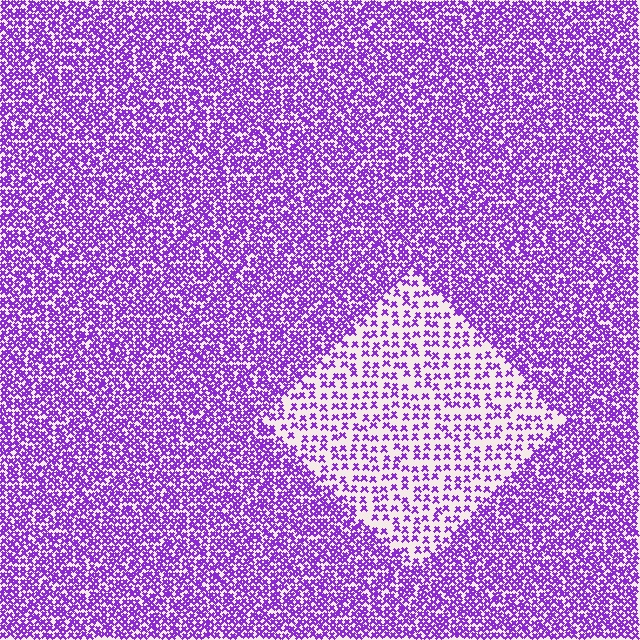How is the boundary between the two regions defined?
The boundary is defined by a change in element density (approximately 2.3x ratio). All elements are the same color, size, and shape.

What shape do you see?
I see a diamond.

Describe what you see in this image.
The image contains small purple elements arranged at two different densities. A diamond-shaped region is visible where the elements are less densely packed than the surrounding area.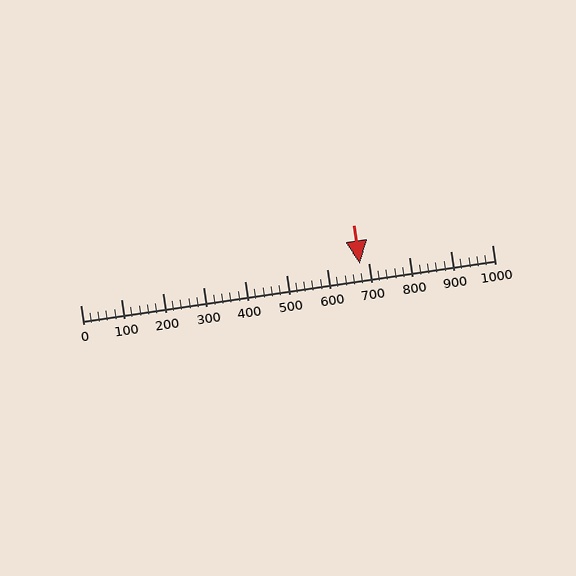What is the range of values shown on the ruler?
The ruler shows values from 0 to 1000.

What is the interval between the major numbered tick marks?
The major tick marks are spaced 100 units apart.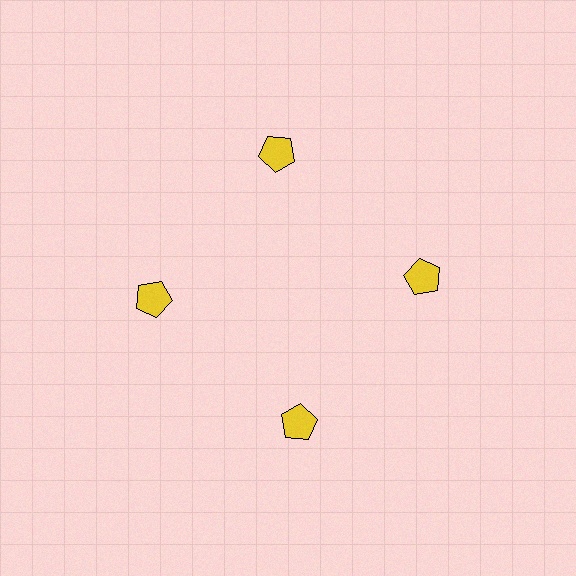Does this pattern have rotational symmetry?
Yes, this pattern has 4-fold rotational symmetry. It looks the same after rotating 90 degrees around the center.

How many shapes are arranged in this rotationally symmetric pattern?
There are 4 shapes, arranged in 4 groups of 1.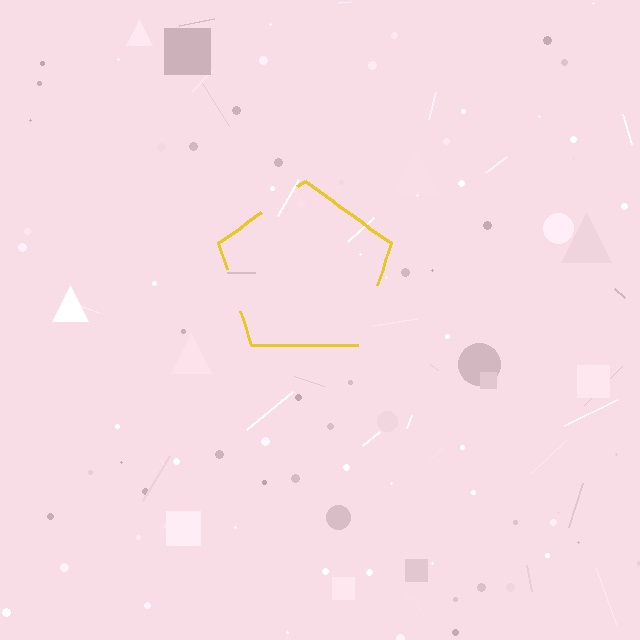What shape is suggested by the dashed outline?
The dashed outline suggests a pentagon.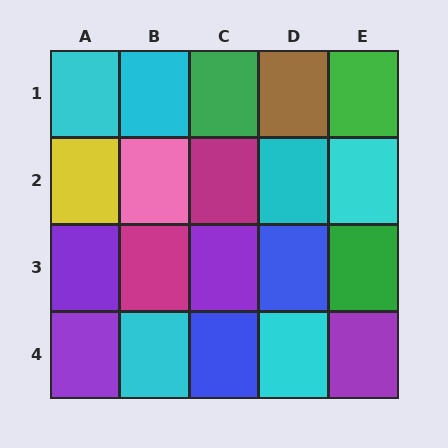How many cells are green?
3 cells are green.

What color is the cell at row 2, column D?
Cyan.